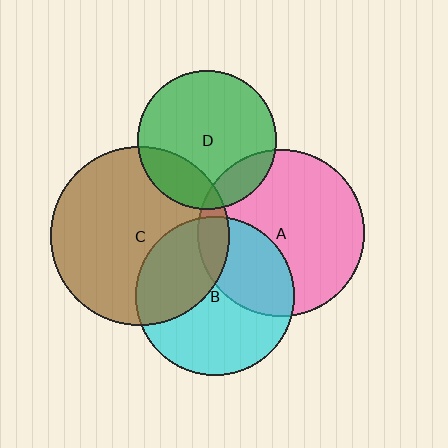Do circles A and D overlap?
Yes.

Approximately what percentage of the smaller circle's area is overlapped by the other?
Approximately 15%.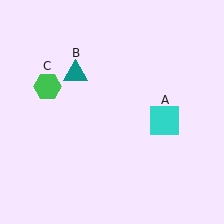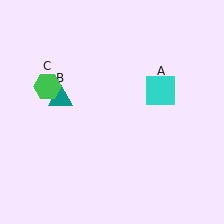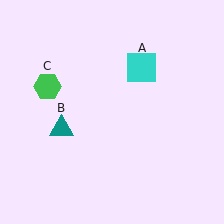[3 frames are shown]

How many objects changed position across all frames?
2 objects changed position: cyan square (object A), teal triangle (object B).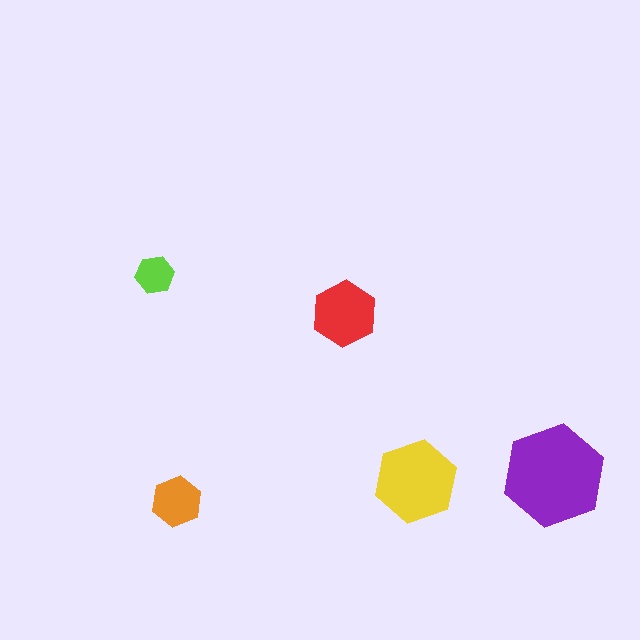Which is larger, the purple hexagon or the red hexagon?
The purple one.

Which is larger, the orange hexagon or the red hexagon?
The red one.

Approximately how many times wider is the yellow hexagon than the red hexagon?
About 1.5 times wider.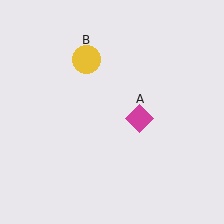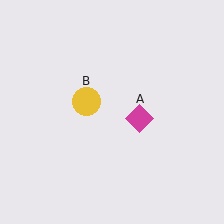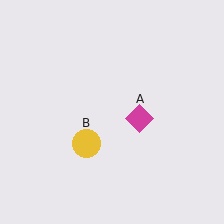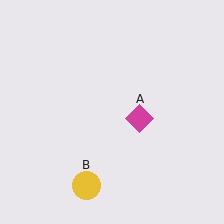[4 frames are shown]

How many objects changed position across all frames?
1 object changed position: yellow circle (object B).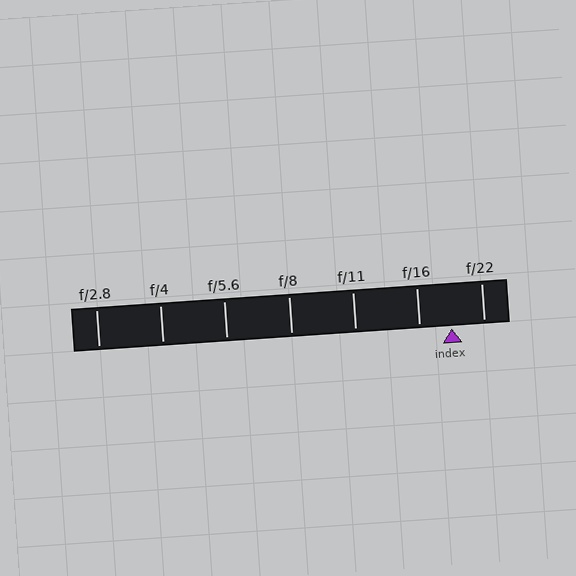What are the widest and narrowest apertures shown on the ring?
The widest aperture shown is f/2.8 and the narrowest is f/22.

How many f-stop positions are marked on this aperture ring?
There are 7 f-stop positions marked.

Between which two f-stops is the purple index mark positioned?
The index mark is between f/16 and f/22.